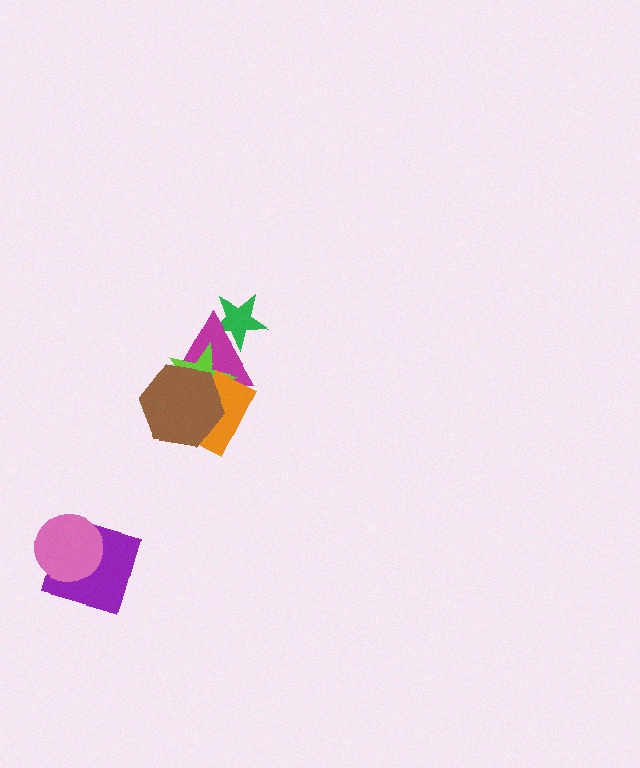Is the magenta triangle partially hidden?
Yes, it is partially covered by another shape.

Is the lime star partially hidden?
Yes, it is partially covered by another shape.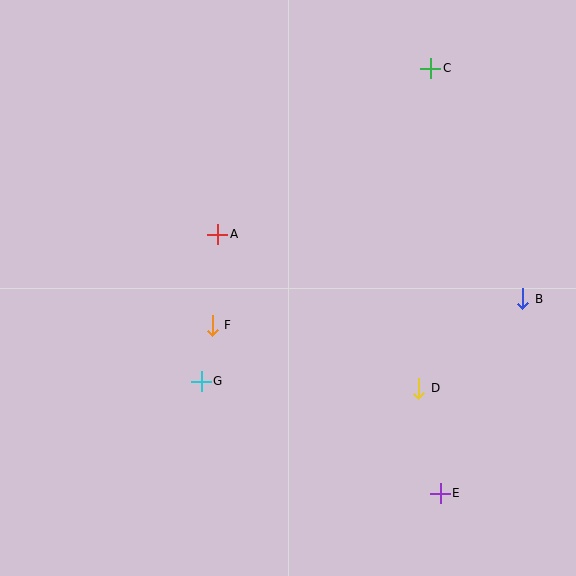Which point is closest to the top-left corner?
Point A is closest to the top-left corner.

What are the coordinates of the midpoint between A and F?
The midpoint between A and F is at (215, 280).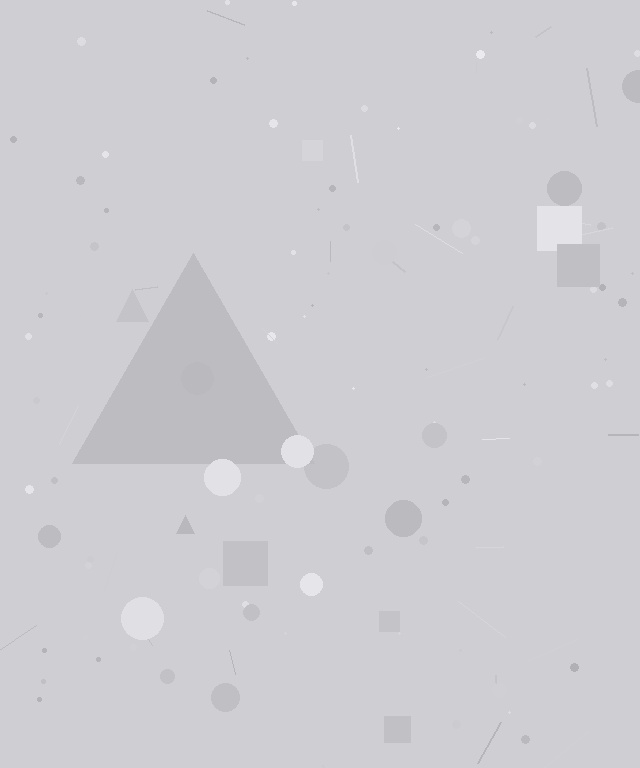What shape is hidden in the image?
A triangle is hidden in the image.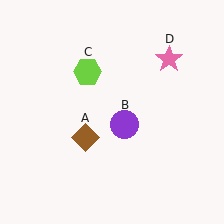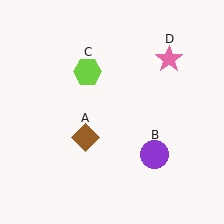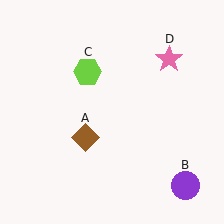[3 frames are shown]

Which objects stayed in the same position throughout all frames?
Brown diamond (object A) and lime hexagon (object C) and pink star (object D) remained stationary.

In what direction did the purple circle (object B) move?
The purple circle (object B) moved down and to the right.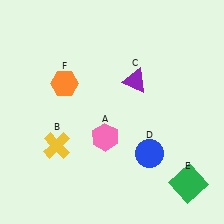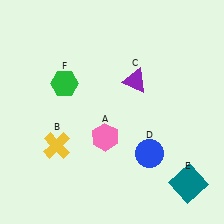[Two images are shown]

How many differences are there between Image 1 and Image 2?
There are 2 differences between the two images.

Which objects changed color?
E changed from green to teal. F changed from orange to green.